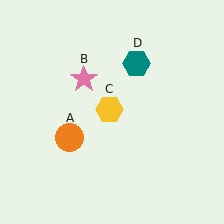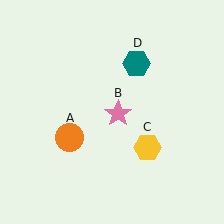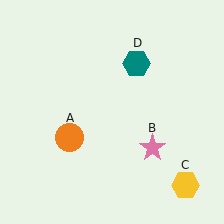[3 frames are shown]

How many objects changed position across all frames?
2 objects changed position: pink star (object B), yellow hexagon (object C).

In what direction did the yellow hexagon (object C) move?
The yellow hexagon (object C) moved down and to the right.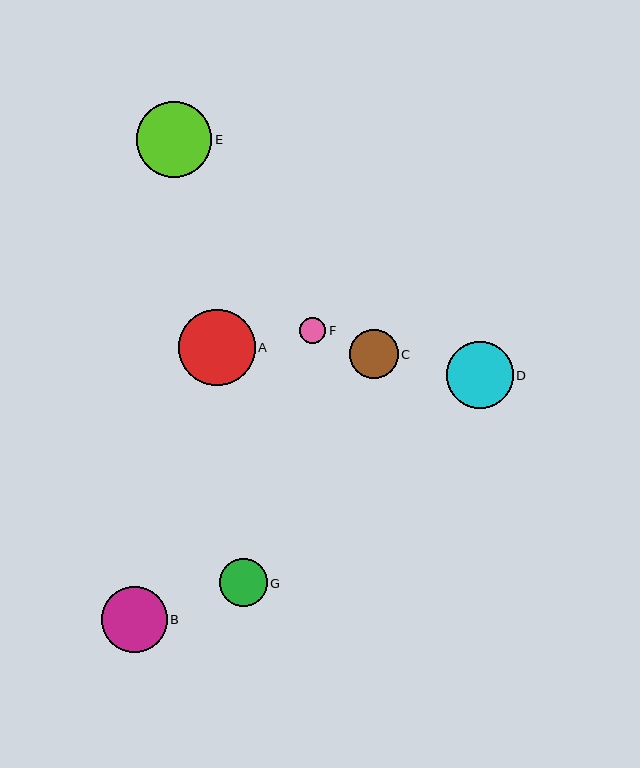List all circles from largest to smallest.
From largest to smallest: A, E, D, B, C, G, F.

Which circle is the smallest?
Circle F is the smallest with a size of approximately 26 pixels.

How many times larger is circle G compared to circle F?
Circle G is approximately 1.8 times the size of circle F.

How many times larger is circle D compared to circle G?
Circle D is approximately 1.4 times the size of circle G.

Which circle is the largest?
Circle A is the largest with a size of approximately 76 pixels.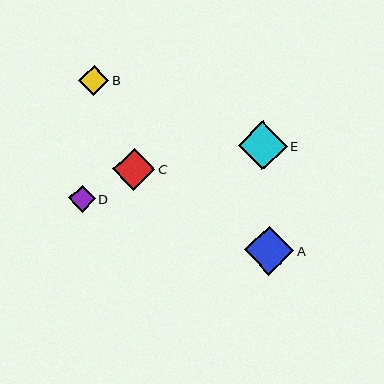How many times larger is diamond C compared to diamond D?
Diamond C is approximately 1.6 times the size of diamond D.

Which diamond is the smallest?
Diamond D is the smallest with a size of approximately 27 pixels.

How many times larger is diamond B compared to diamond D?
Diamond B is approximately 1.1 times the size of diamond D.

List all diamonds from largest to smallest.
From largest to smallest: E, A, C, B, D.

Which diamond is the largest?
Diamond E is the largest with a size of approximately 49 pixels.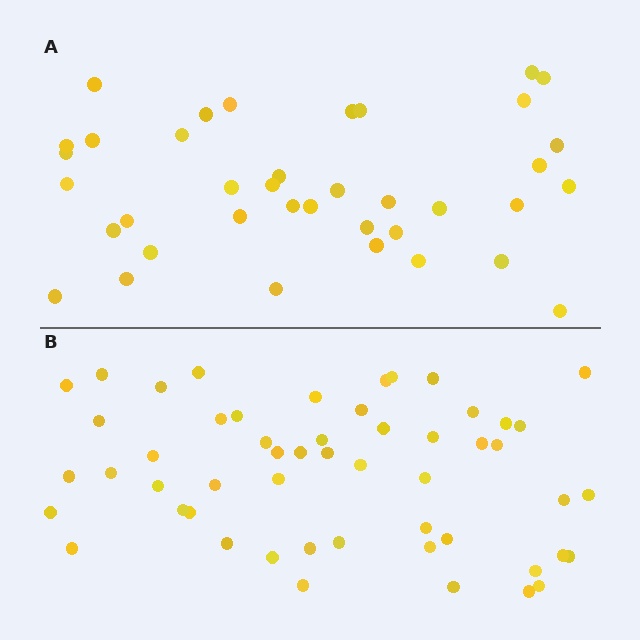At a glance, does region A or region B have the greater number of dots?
Region B (the bottom region) has more dots.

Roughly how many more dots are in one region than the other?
Region B has approximately 15 more dots than region A.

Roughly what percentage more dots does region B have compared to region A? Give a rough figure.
About 40% more.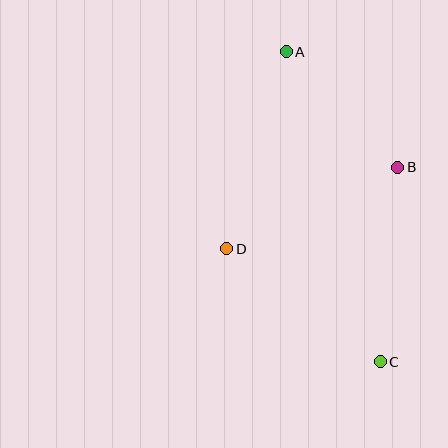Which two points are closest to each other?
Points A and B are closest to each other.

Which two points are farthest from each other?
Points A and C are farthest from each other.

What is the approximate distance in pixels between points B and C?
The distance between B and C is approximately 195 pixels.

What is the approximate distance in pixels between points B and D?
The distance between B and D is approximately 189 pixels.